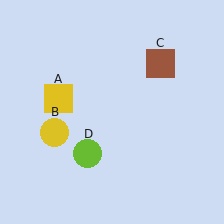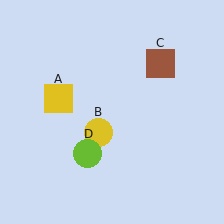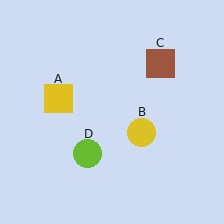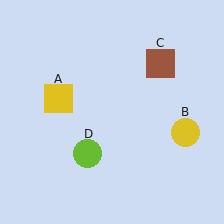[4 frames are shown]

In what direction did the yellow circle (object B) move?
The yellow circle (object B) moved right.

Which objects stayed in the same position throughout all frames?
Yellow square (object A) and brown square (object C) and lime circle (object D) remained stationary.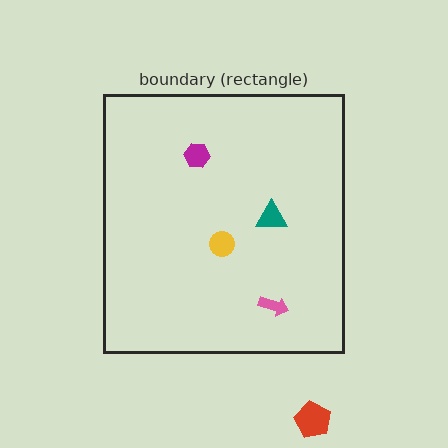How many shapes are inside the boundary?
4 inside, 1 outside.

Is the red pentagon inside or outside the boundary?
Outside.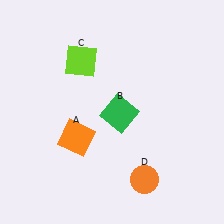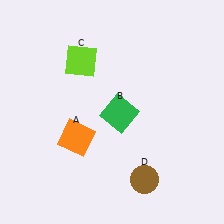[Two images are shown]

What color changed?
The circle (D) changed from orange in Image 1 to brown in Image 2.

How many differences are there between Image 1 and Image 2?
There is 1 difference between the two images.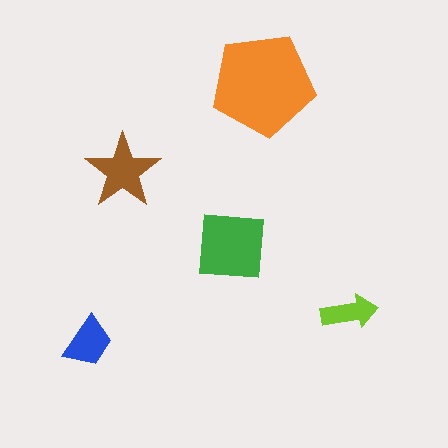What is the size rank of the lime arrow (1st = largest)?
5th.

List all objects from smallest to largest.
The lime arrow, the blue trapezoid, the brown star, the green square, the orange pentagon.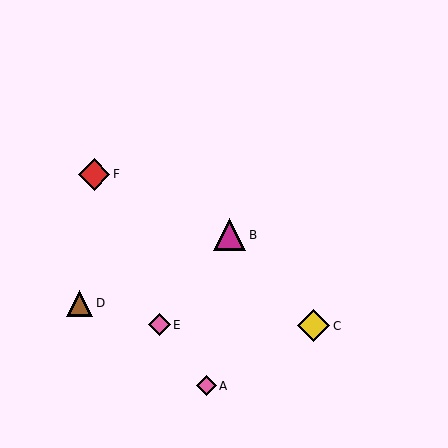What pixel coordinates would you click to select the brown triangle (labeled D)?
Click at (80, 303) to select the brown triangle D.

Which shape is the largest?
The magenta triangle (labeled B) is the largest.